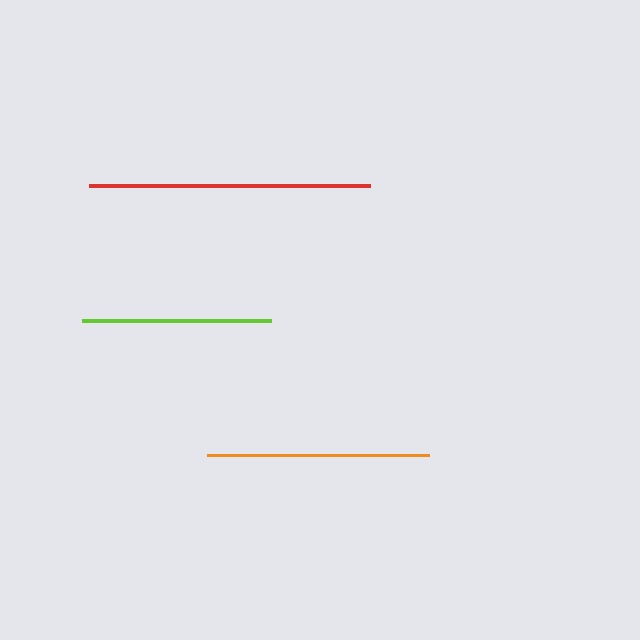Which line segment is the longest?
The red line is the longest at approximately 281 pixels.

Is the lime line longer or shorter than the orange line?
The orange line is longer than the lime line.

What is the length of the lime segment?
The lime segment is approximately 189 pixels long.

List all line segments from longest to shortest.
From longest to shortest: red, orange, lime.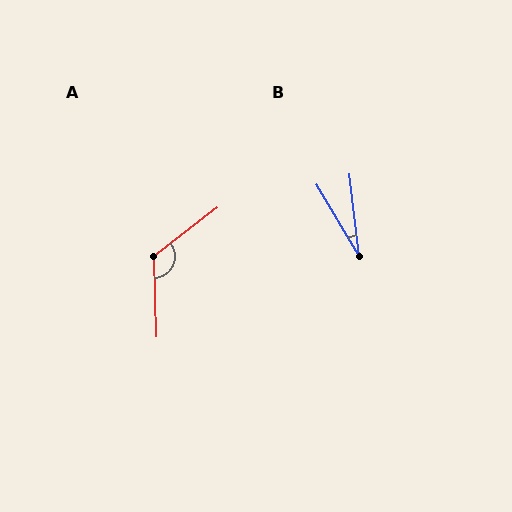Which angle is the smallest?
B, at approximately 24 degrees.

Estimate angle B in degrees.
Approximately 24 degrees.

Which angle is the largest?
A, at approximately 126 degrees.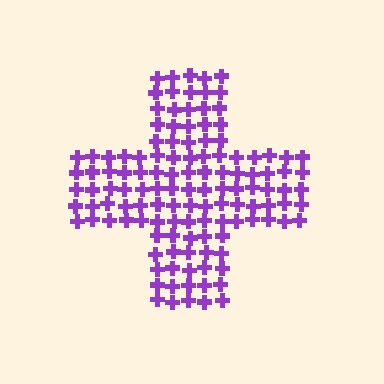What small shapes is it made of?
It is made of small crosses.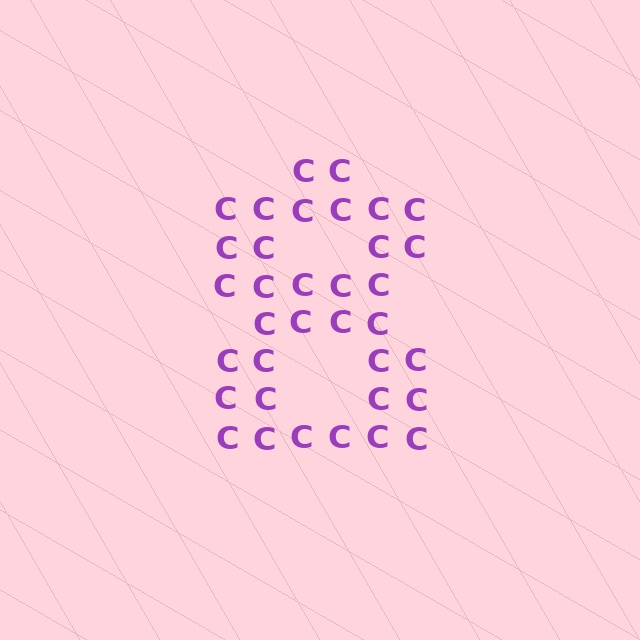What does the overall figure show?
The overall figure shows the digit 8.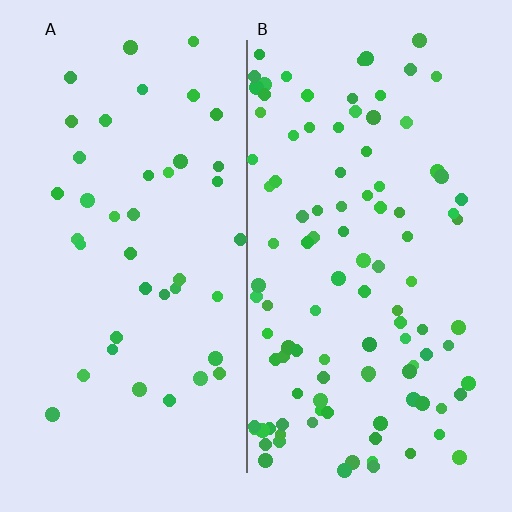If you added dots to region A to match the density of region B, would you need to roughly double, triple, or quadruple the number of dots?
Approximately triple.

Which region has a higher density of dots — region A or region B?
B (the right).